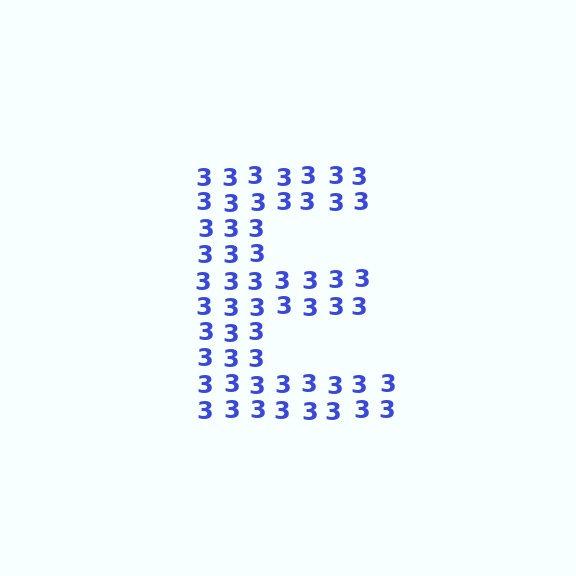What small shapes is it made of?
It is made of small digit 3's.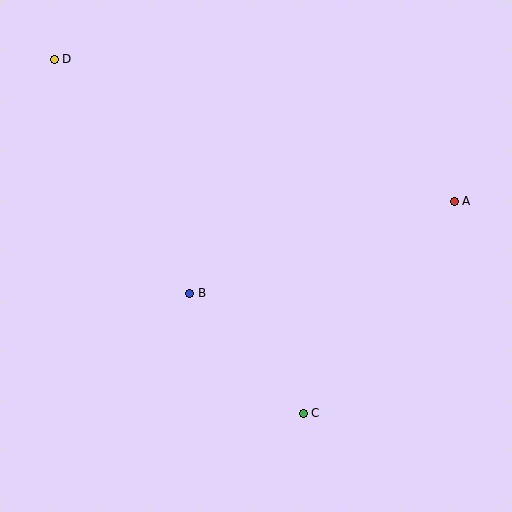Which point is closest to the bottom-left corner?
Point B is closest to the bottom-left corner.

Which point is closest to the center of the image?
Point B at (190, 293) is closest to the center.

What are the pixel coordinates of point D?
Point D is at (54, 59).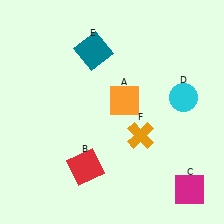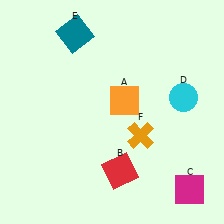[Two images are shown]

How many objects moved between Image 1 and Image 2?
2 objects moved between the two images.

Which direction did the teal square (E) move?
The teal square (E) moved left.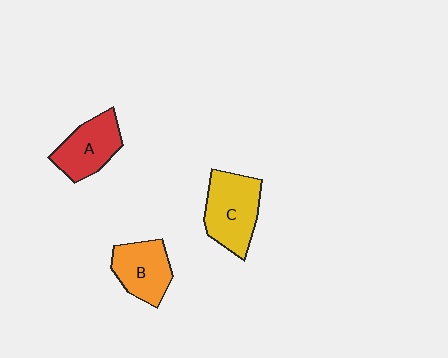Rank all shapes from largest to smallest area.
From largest to smallest: C (yellow), A (red), B (orange).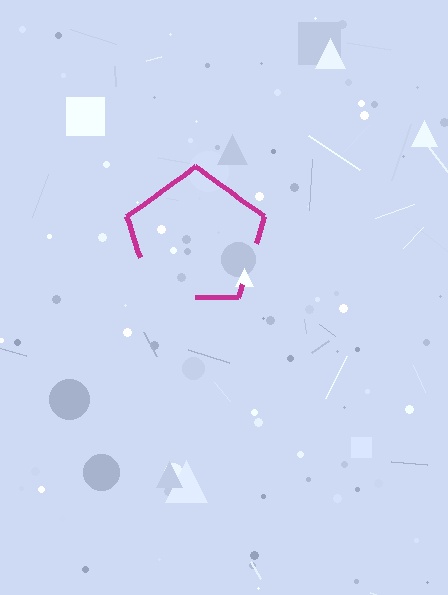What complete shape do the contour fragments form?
The contour fragments form a pentagon.